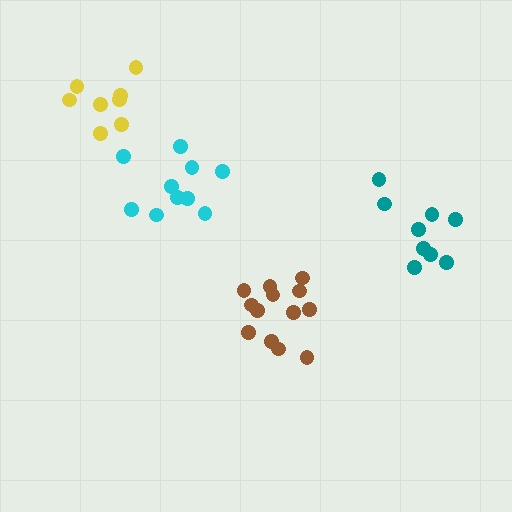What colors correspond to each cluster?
The clusters are colored: brown, yellow, cyan, teal.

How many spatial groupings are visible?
There are 4 spatial groupings.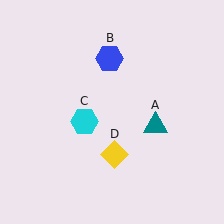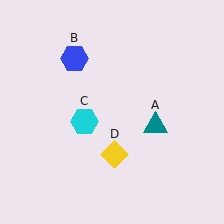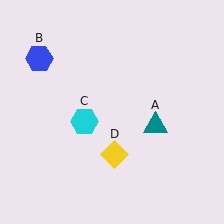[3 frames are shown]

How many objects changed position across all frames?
1 object changed position: blue hexagon (object B).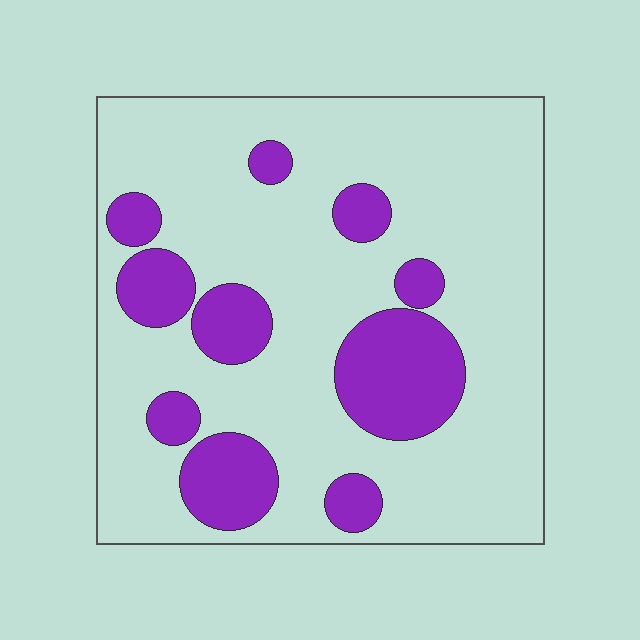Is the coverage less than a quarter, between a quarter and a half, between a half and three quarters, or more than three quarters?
Less than a quarter.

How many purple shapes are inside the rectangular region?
10.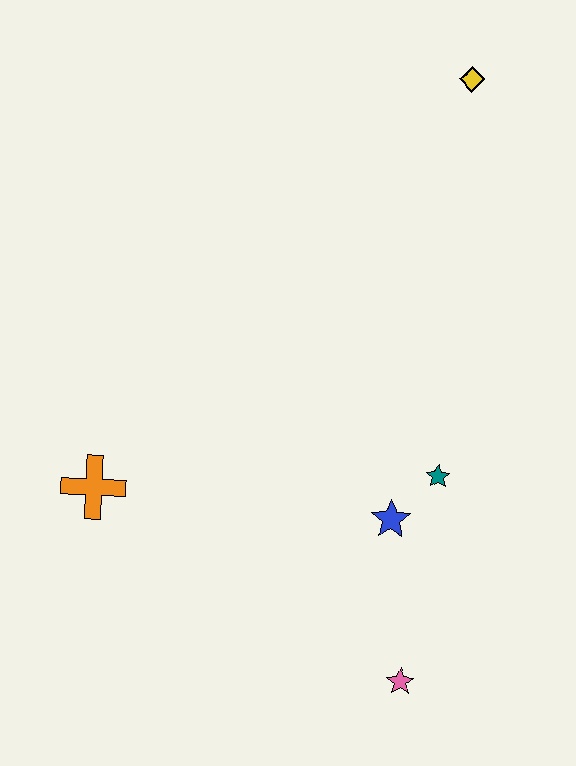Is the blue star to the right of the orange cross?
Yes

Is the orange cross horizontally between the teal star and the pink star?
No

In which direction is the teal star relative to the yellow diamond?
The teal star is below the yellow diamond.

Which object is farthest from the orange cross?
The yellow diamond is farthest from the orange cross.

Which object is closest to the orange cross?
The blue star is closest to the orange cross.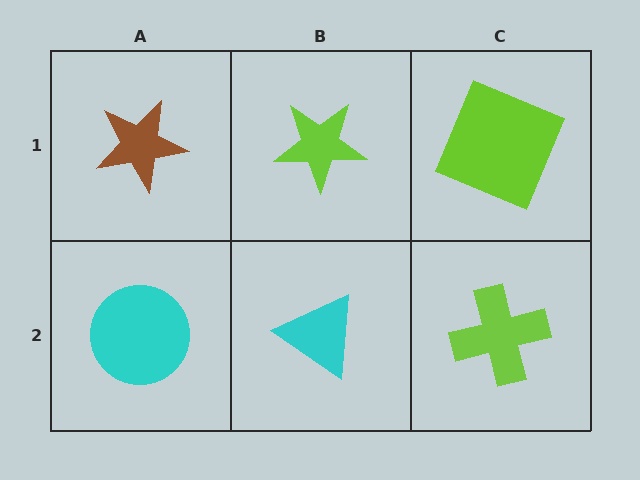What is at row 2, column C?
A lime cross.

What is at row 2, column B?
A cyan triangle.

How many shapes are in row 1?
3 shapes.